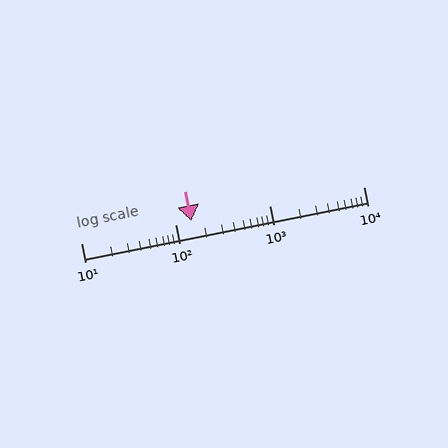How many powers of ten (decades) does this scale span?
The scale spans 3 decades, from 10 to 10000.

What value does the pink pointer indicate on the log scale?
The pointer indicates approximately 150.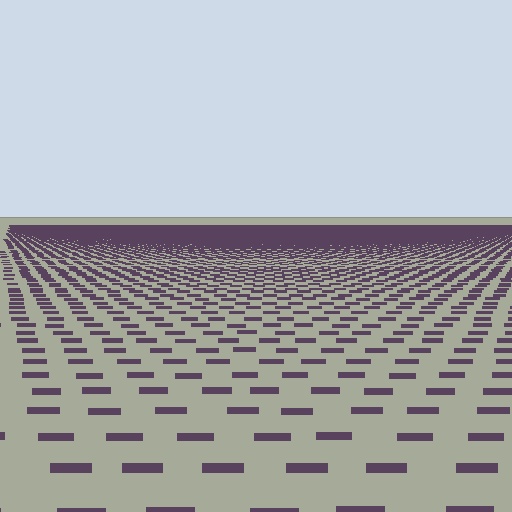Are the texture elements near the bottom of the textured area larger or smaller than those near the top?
Larger. Near the bottom, elements are closer to the viewer and appear at a bigger on-screen size.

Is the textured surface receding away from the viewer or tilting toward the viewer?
The surface is receding away from the viewer. Texture elements get smaller and denser toward the top.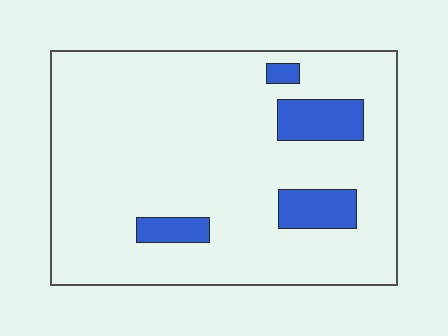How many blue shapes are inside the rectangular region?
4.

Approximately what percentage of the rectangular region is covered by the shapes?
Approximately 10%.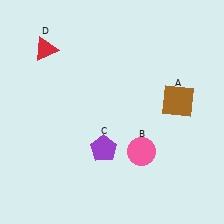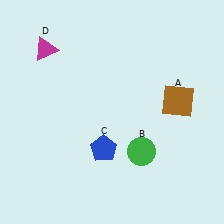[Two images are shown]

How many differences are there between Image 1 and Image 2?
There are 3 differences between the two images.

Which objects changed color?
B changed from pink to green. C changed from purple to blue. D changed from red to magenta.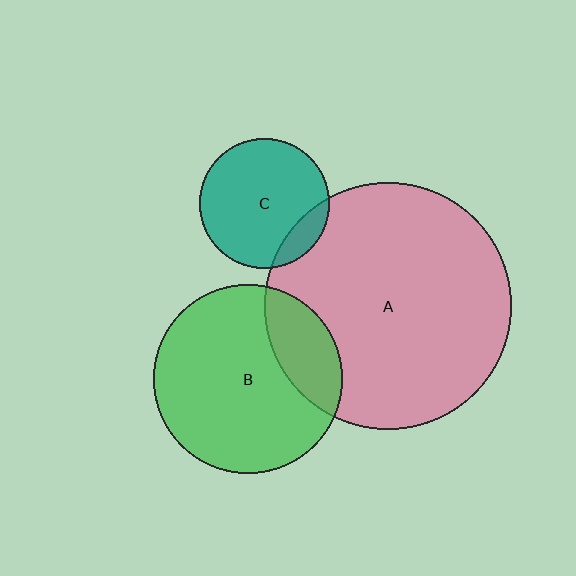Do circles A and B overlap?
Yes.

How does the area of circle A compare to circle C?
Approximately 3.6 times.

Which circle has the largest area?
Circle A (pink).